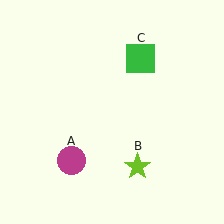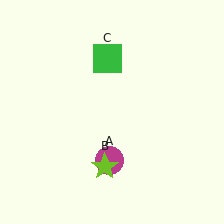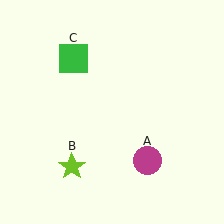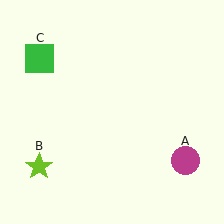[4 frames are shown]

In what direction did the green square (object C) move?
The green square (object C) moved left.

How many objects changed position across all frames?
3 objects changed position: magenta circle (object A), lime star (object B), green square (object C).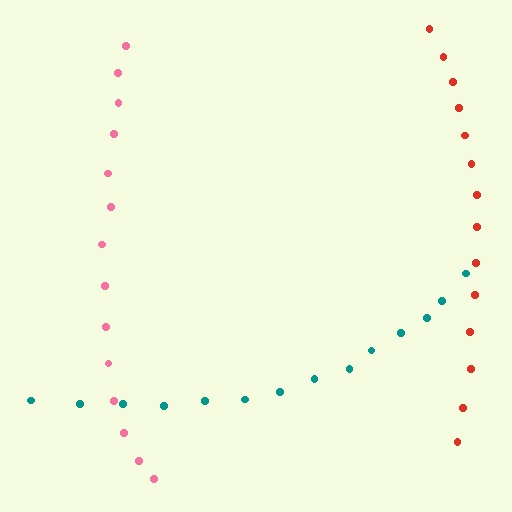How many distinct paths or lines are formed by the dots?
There are 3 distinct paths.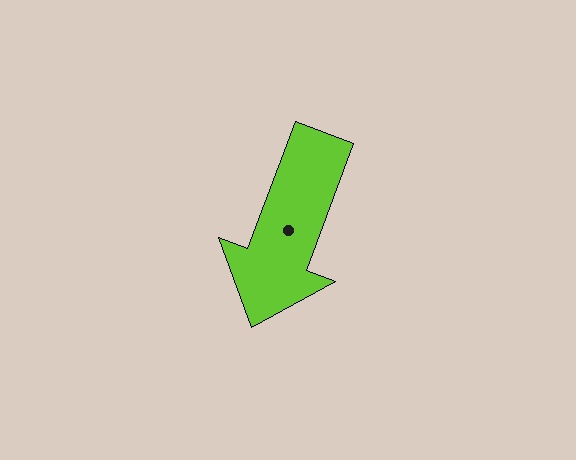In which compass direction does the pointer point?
South.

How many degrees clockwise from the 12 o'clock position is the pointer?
Approximately 200 degrees.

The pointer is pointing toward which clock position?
Roughly 7 o'clock.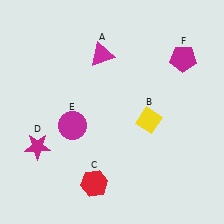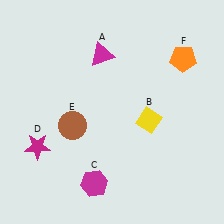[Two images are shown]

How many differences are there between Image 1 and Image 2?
There are 3 differences between the two images.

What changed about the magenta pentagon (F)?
In Image 1, F is magenta. In Image 2, it changed to orange.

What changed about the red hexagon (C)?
In Image 1, C is red. In Image 2, it changed to magenta.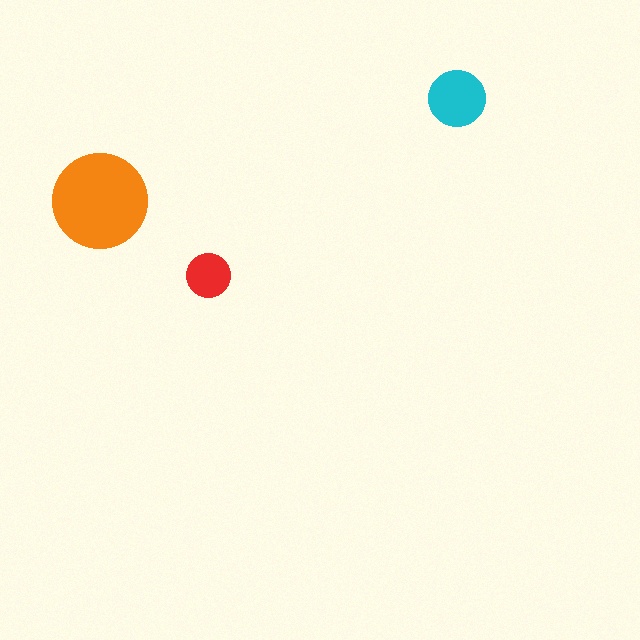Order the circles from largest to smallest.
the orange one, the cyan one, the red one.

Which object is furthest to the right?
The cyan circle is rightmost.